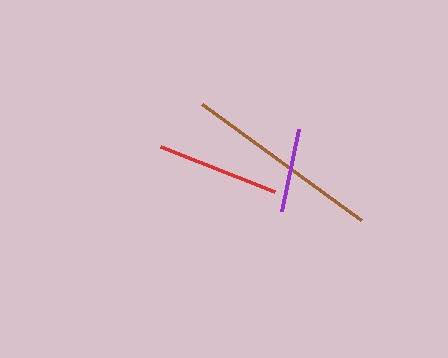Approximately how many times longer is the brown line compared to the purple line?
The brown line is approximately 2.3 times the length of the purple line.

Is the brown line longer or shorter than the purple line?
The brown line is longer than the purple line.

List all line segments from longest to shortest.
From longest to shortest: brown, red, purple.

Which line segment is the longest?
The brown line is the longest at approximately 197 pixels.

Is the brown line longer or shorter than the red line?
The brown line is longer than the red line.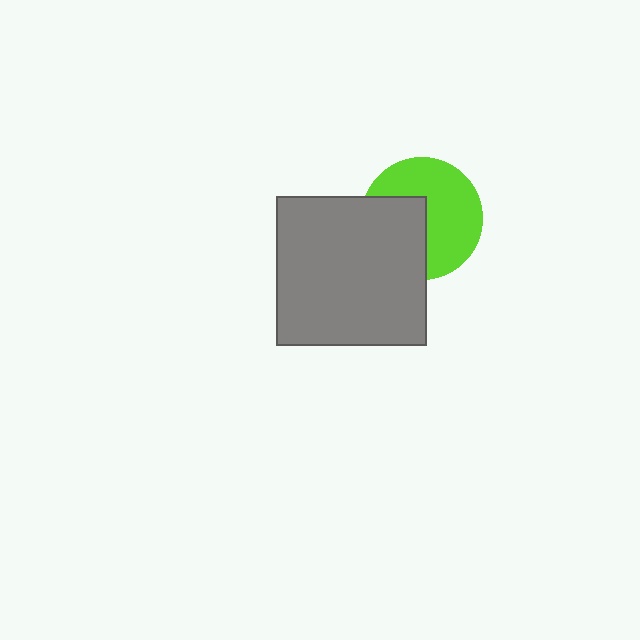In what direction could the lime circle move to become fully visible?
The lime circle could move right. That would shift it out from behind the gray square entirely.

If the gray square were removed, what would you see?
You would see the complete lime circle.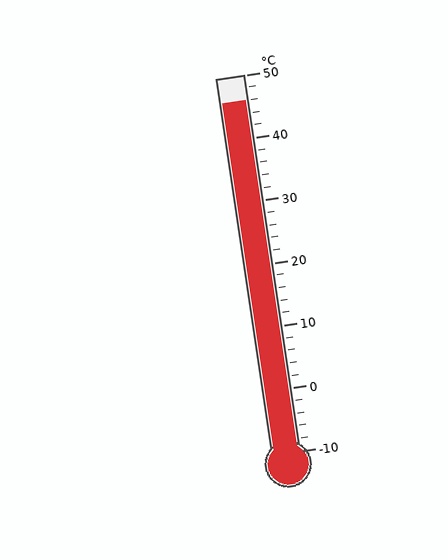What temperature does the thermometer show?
The thermometer shows approximately 46°C.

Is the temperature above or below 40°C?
The temperature is above 40°C.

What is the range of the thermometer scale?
The thermometer scale ranges from -10°C to 50°C.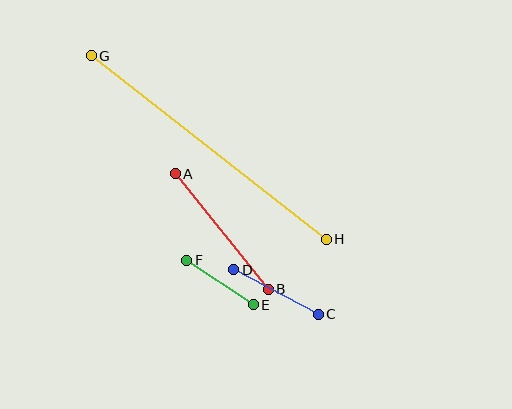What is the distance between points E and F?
The distance is approximately 80 pixels.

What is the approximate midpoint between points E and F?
The midpoint is at approximately (220, 283) pixels.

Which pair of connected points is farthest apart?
Points G and H are farthest apart.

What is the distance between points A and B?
The distance is approximately 149 pixels.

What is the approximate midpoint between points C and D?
The midpoint is at approximately (276, 292) pixels.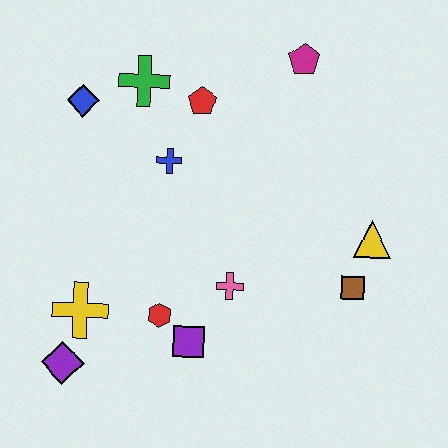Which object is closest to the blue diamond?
The green cross is closest to the blue diamond.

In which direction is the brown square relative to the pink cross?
The brown square is to the right of the pink cross.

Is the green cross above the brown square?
Yes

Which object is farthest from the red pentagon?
The purple diamond is farthest from the red pentagon.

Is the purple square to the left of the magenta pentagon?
Yes